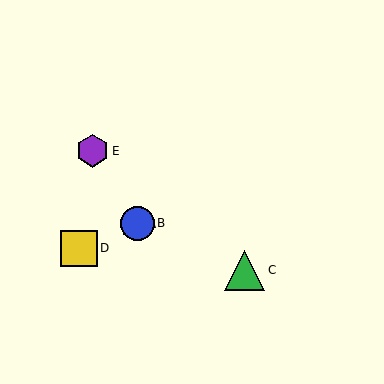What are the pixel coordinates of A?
Object A is at (134, 224).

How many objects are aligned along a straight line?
3 objects (A, B, D) are aligned along a straight line.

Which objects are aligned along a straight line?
Objects A, B, D are aligned along a straight line.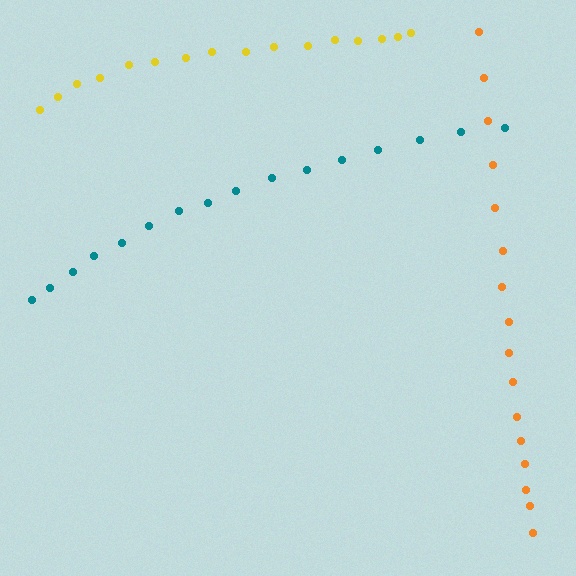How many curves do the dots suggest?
There are 3 distinct paths.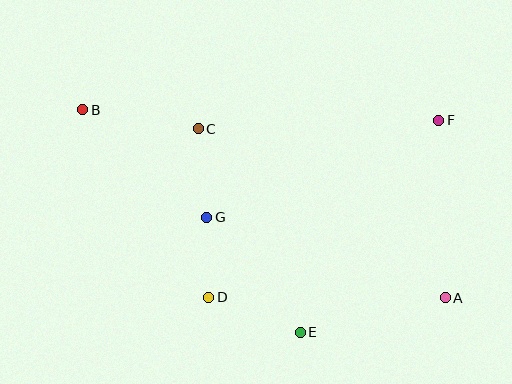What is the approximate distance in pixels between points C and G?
The distance between C and G is approximately 89 pixels.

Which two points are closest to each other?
Points D and G are closest to each other.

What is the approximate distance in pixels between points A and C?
The distance between A and C is approximately 300 pixels.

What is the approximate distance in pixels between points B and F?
The distance between B and F is approximately 356 pixels.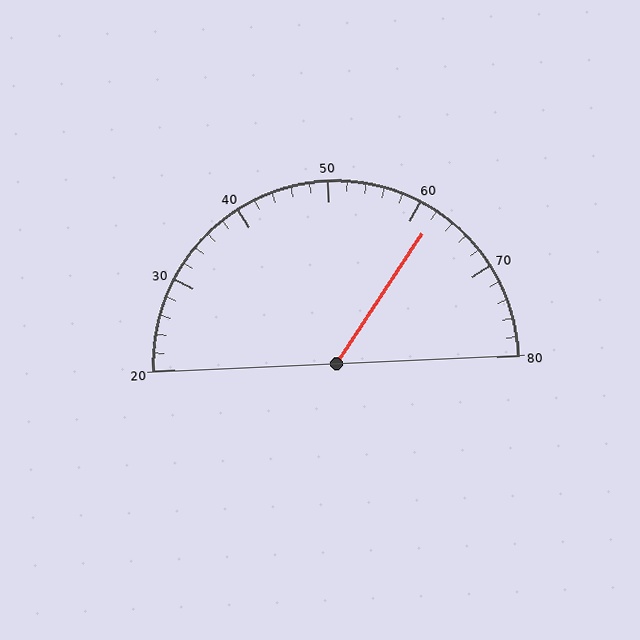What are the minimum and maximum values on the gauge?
The gauge ranges from 20 to 80.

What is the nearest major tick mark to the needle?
The nearest major tick mark is 60.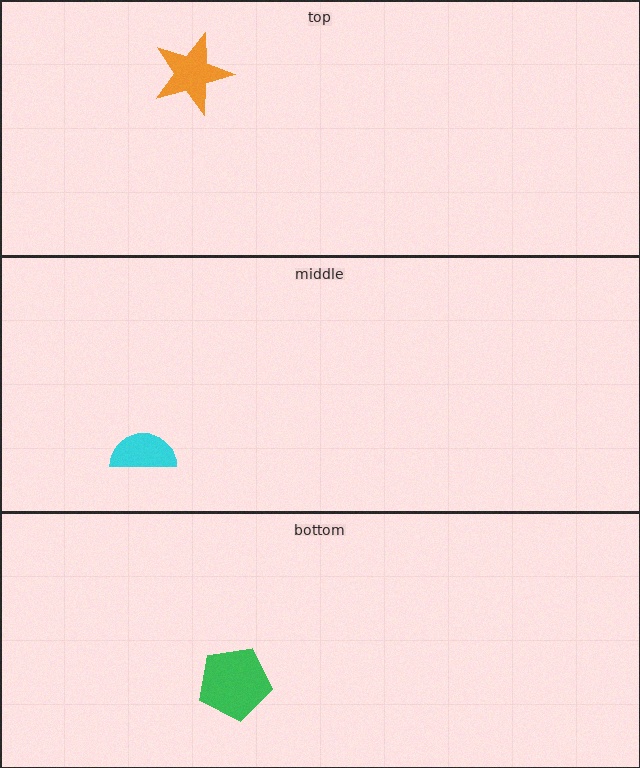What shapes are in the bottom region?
The green pentagon.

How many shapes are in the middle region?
1.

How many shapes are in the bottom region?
1.